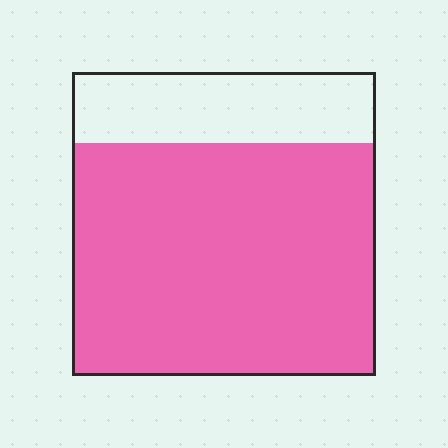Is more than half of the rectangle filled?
Yes.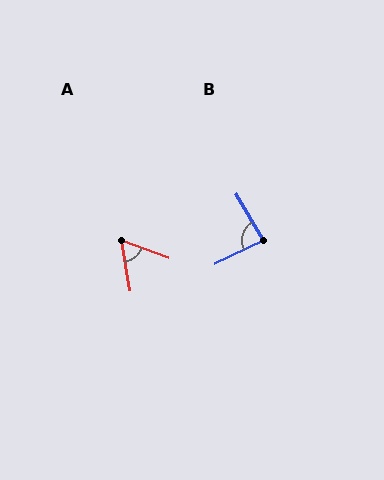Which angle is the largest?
B, at approximately 84 degrees.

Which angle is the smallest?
A, at approximately 60 degrees.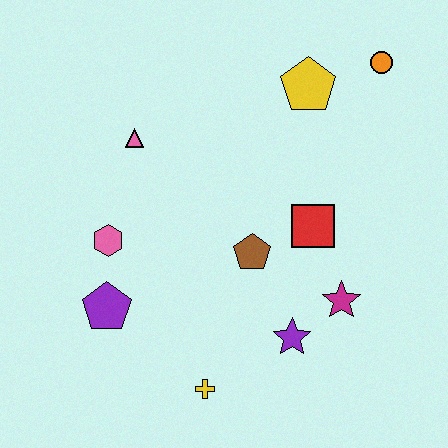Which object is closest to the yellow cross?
The purple star is closest to the yellow cross.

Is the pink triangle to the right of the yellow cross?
No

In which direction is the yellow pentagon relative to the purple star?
The yellow pentagon is above the purple star.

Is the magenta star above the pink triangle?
No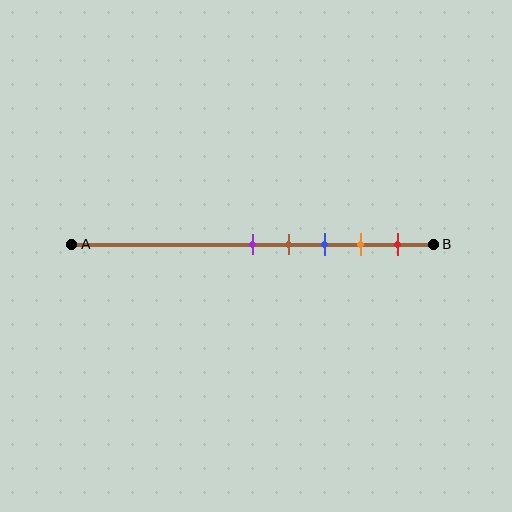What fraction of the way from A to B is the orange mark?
The orange mark is approximately 80% (0.8) of the way from A to B.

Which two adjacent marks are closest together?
The purple and brown marks are the closest adjacent pair.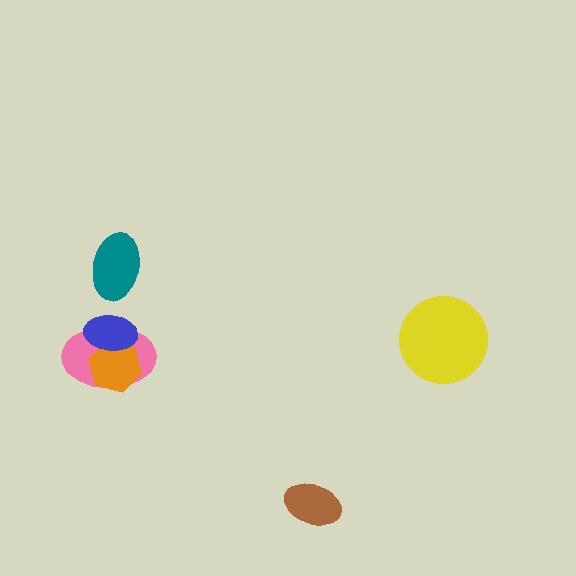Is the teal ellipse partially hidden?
No, no other shape covers it.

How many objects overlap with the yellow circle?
0 objects overlap with the yellow circle.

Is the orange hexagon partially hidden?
Yes, it is partially covered by another shape.